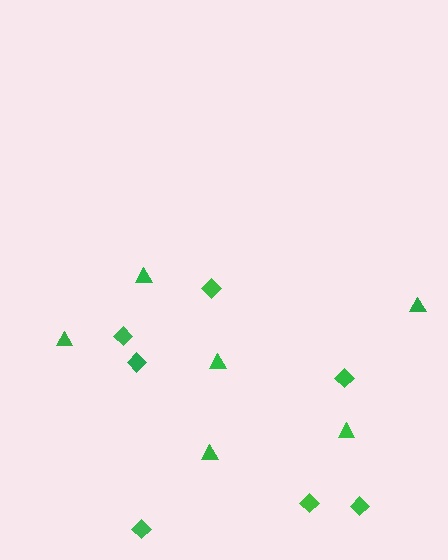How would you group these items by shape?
There are 2 groups: one group of diamonds (7) and one group of triangles (6).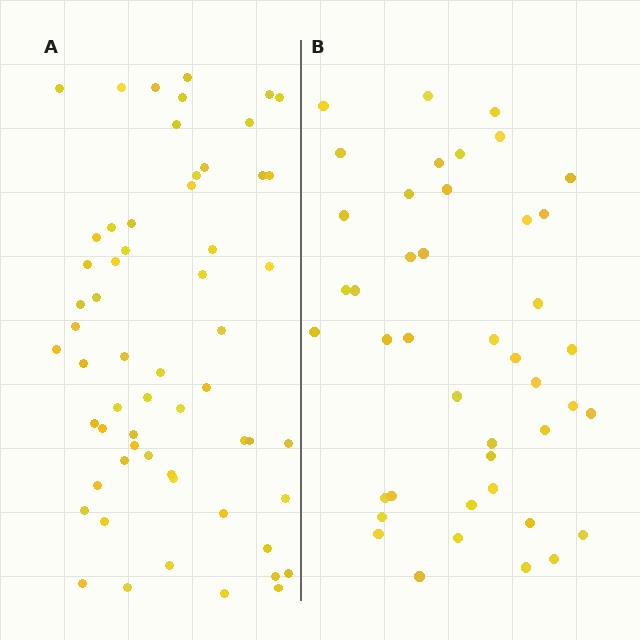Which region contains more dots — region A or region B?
Region A (the left region) has more dots.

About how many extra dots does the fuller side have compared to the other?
Region A has approximately 15 more dots than region B.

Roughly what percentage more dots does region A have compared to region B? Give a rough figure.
About 35% more.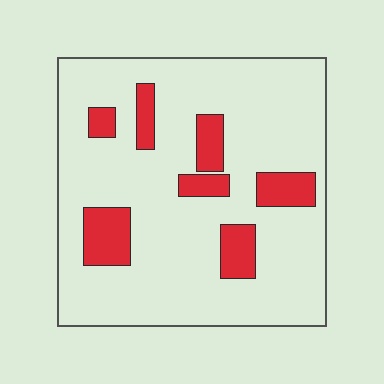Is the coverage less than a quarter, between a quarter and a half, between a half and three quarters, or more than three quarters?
Less than a quarter.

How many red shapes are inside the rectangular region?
7.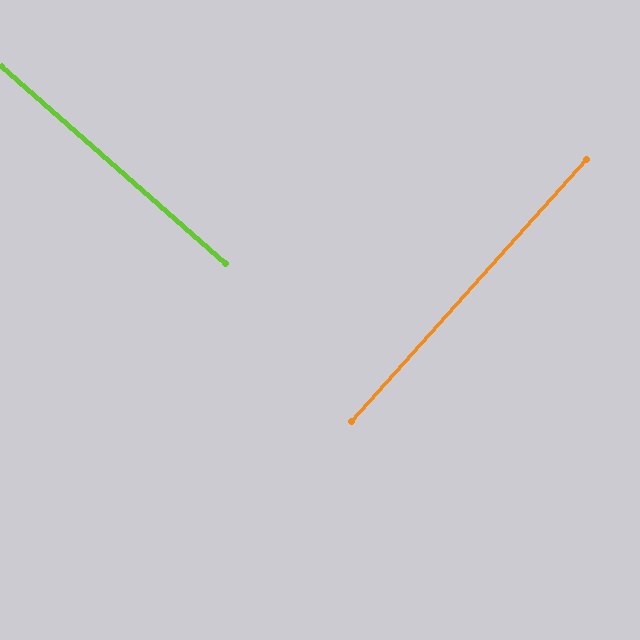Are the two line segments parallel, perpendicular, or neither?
Perpendicular — they meet at approximately 89°.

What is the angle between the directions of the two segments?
Approximately 89 degrees.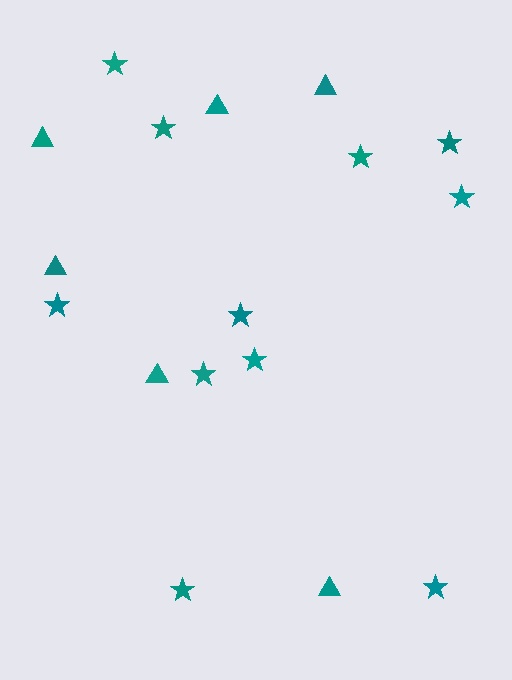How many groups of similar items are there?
There are 2 groups: one group of triangles (6) and one group of stars (11).